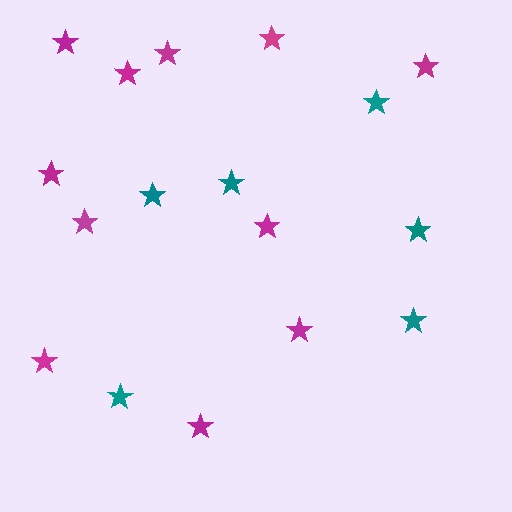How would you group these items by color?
There are 2 groups: one group of teal stars (6) and one group of magenta stars (11).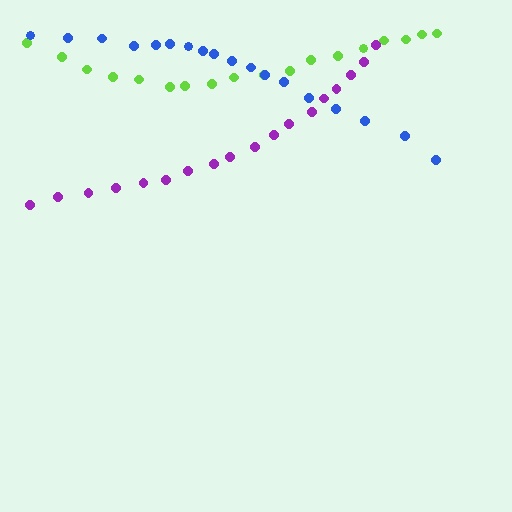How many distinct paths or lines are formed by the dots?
There are 3 distinct paths.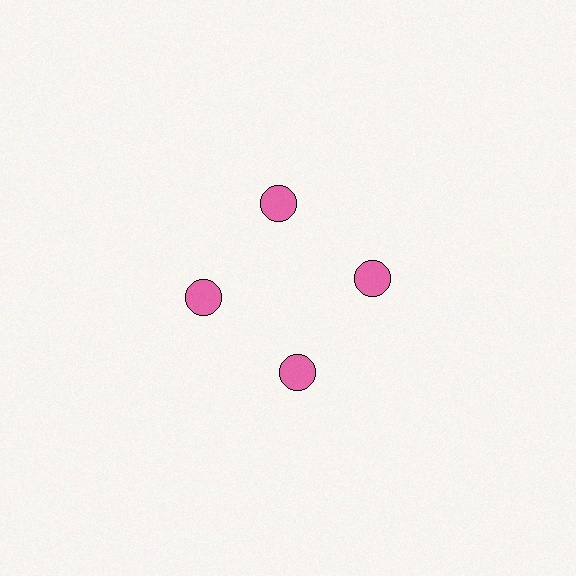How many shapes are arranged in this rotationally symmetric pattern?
There are 4 shapes, arranged in 4 groups of 1.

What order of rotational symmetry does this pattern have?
This pattern has 4-fold rotational symmetry.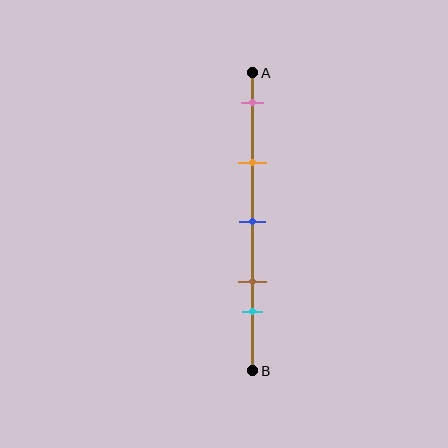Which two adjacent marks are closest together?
The brown and cyan marks are the closest adjacent pair.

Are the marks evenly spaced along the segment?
No, the marks are not evenly spaced.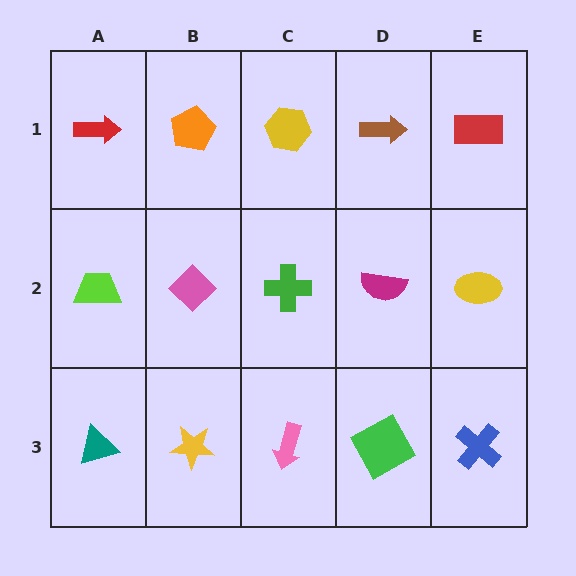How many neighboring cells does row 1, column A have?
2.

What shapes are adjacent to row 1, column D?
A magenta semicircle (row 2, column D), a yellow hexagon (row 1, column C), a red rectangle (row 1, column E).